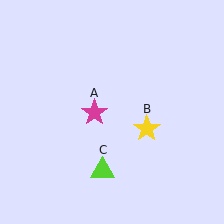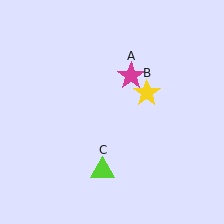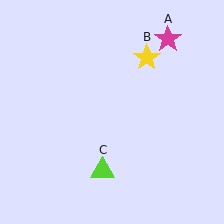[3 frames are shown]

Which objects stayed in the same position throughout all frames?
Lime triangle (object C) remained stationary.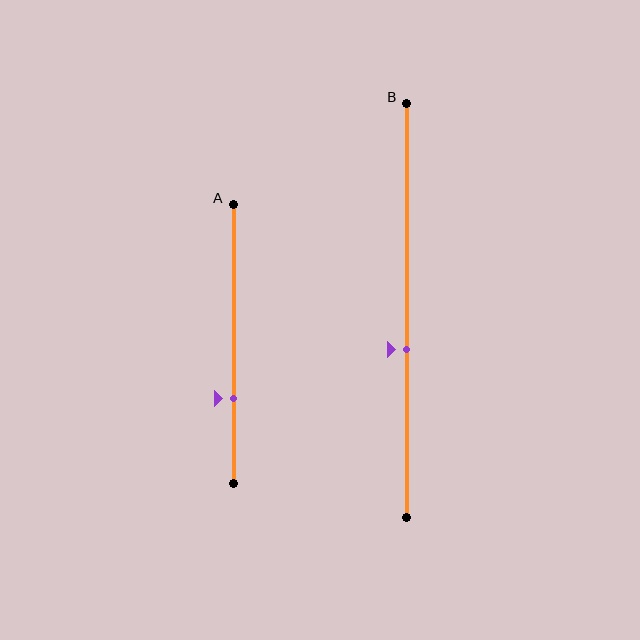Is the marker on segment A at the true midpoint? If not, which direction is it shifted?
No, the marker on segment A is shifted downward by about 20% of the segment length.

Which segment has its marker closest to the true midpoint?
Segment B has its marker closest to the true midpoint.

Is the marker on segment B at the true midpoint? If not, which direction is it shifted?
No, the marker on segment B is shifted downward by about 10% of the segment length.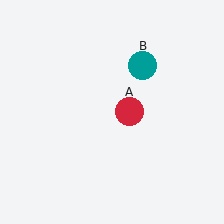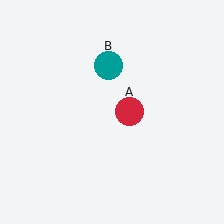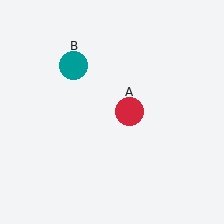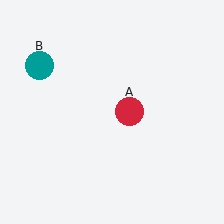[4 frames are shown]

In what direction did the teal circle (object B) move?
The teal circle (object B) moved left.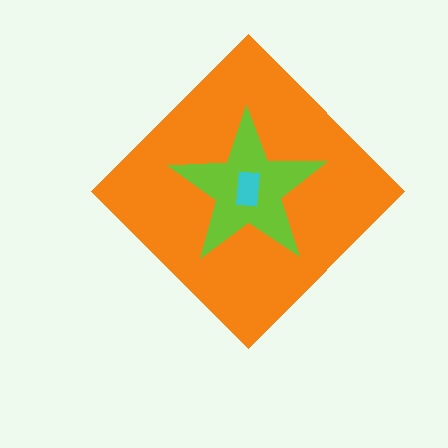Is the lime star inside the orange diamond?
Yes.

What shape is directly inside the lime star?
The cyan rectangle.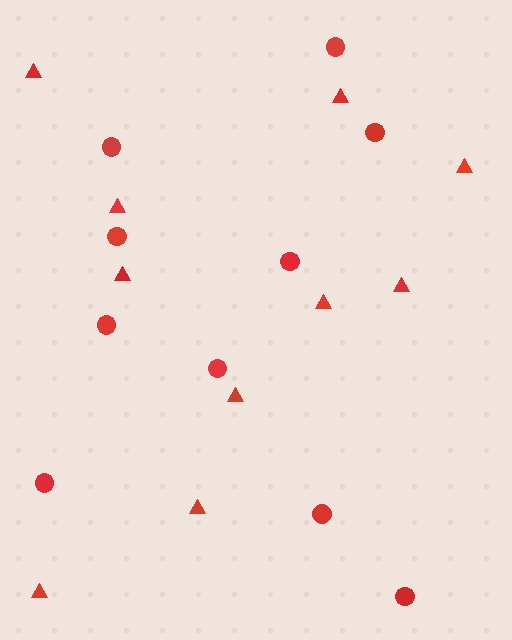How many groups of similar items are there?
There are 2 groups: one group of circles (10) and one group of triangles (10).